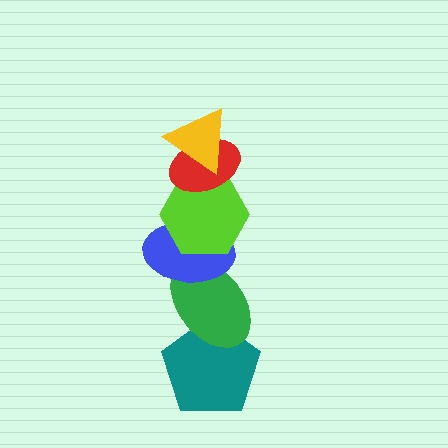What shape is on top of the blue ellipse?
The lime hexagon is on top of the blue ellipse.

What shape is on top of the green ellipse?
The blue ellipse is on top of the green ellipse.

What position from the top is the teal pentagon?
The teal pentagon is 6th from the top.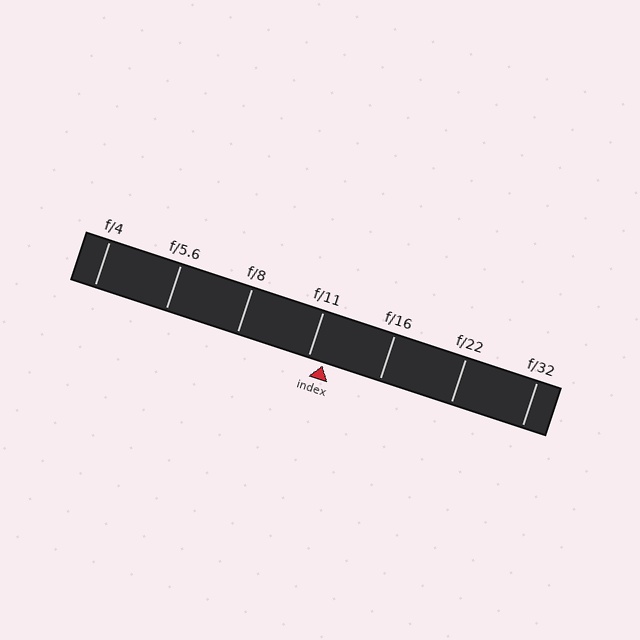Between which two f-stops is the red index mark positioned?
The index mark is between f/11 and f/16.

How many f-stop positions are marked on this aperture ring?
There are 7 f-stop positions marked.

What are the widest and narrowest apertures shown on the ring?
The widest aperture shown is f/4 and the narrowest is f/32.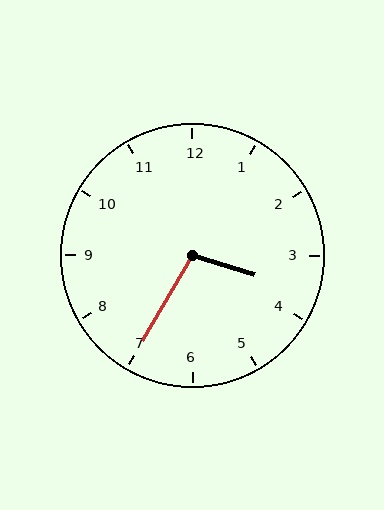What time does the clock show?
3:35.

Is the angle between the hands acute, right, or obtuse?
It is obtuse.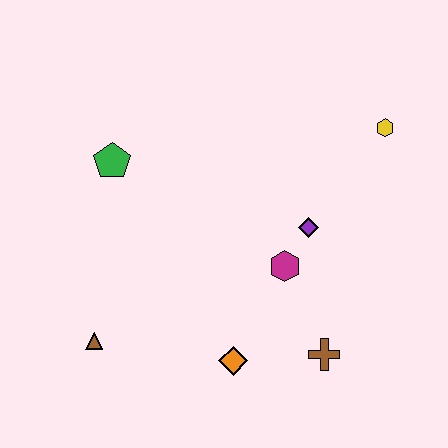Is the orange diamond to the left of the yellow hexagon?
Yes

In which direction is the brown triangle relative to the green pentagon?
The brown triangle is below the green pentagon.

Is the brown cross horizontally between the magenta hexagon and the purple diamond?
No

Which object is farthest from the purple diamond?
The brown triangle is farthest from the purple diamond.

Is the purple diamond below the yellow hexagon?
Yes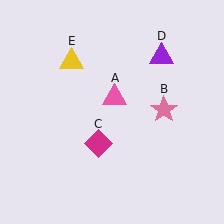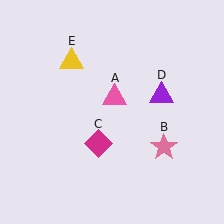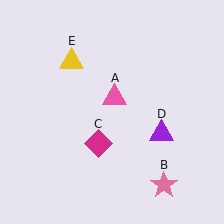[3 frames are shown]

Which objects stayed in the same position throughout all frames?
Pink triangle (object A) and magenta diamond (object C) and yellow triangle (object E) remained stationary.